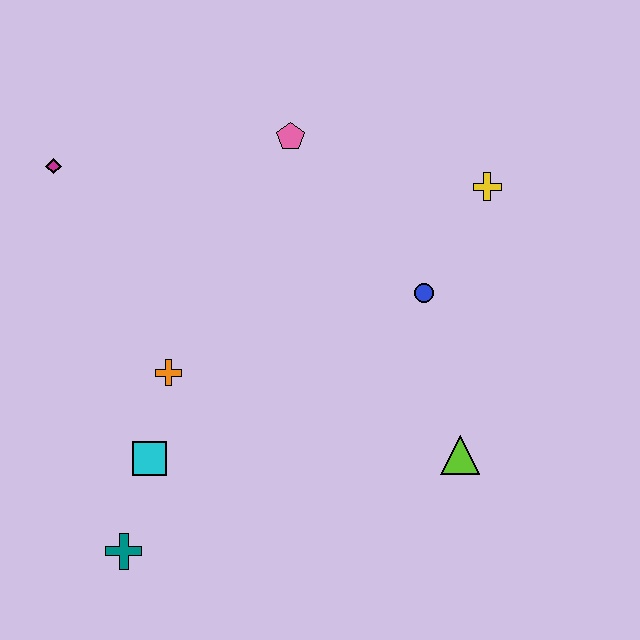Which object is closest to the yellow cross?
The blue circle is closest to the yellow cross.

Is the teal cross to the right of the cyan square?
No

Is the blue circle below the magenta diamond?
Yes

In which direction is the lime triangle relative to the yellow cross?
The lime triangle is below the yellow cross.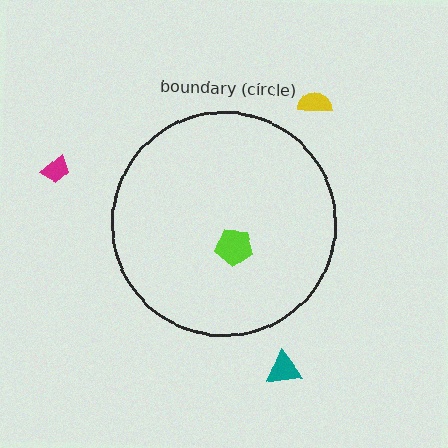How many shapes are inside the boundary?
1 inside, 3 outside.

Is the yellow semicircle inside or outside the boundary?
Outside.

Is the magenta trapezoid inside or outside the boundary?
Outside.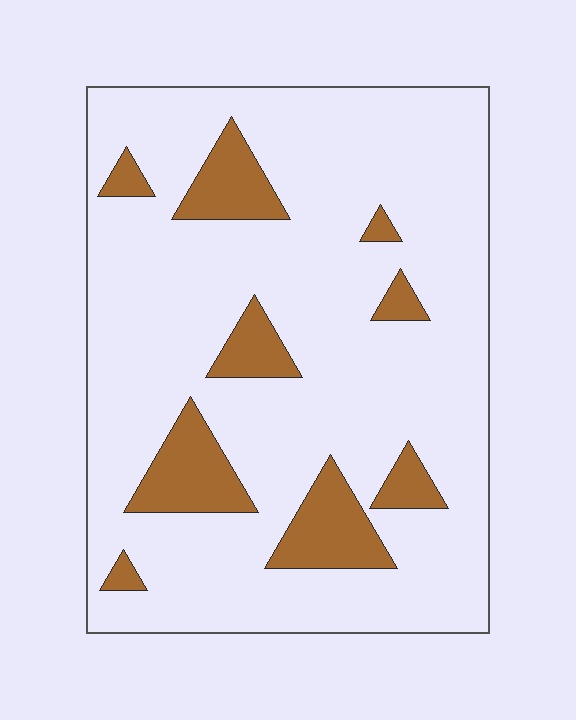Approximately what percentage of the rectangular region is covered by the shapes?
Approximately 15%.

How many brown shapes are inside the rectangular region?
9.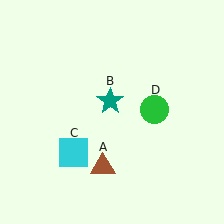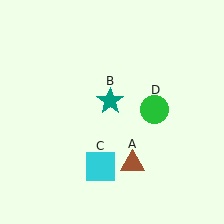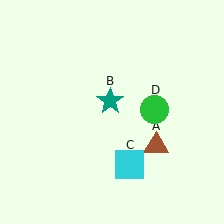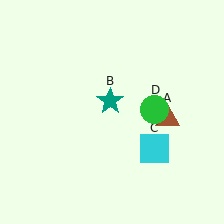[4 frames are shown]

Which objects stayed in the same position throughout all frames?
Teal star (object B) and green circle (object D) remained stationary.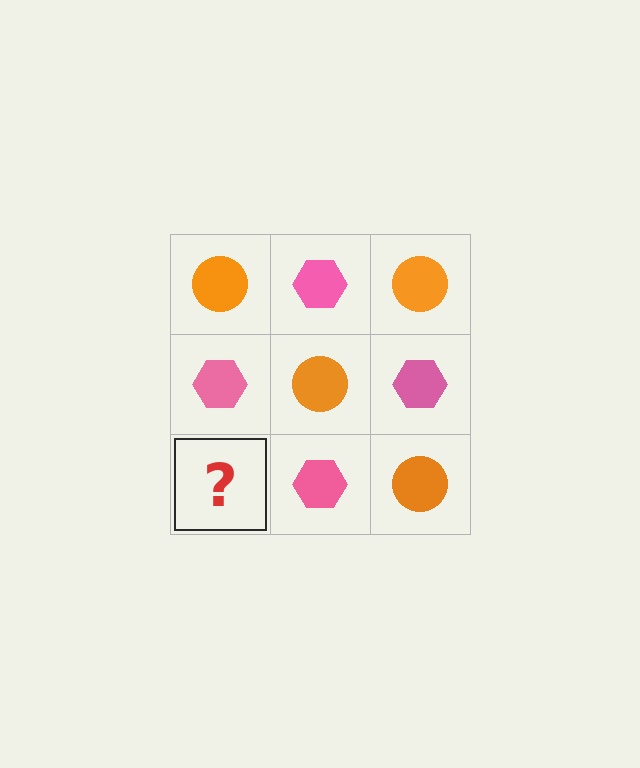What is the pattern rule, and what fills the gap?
The rule is that it alternates orange circle and pink hexagon in a checkerboard pattern. The gap should be filled with an orange circle.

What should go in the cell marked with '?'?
The missing cell should contain an orange circle.